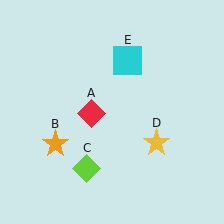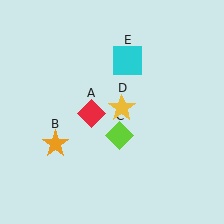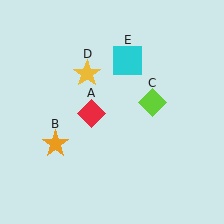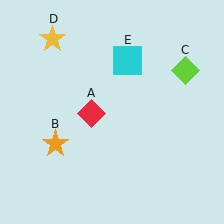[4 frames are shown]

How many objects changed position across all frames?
2 objects changed position: lime diamond (object C), yellow star (object D).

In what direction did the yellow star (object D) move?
The yellow star (object D) moved up and to the left.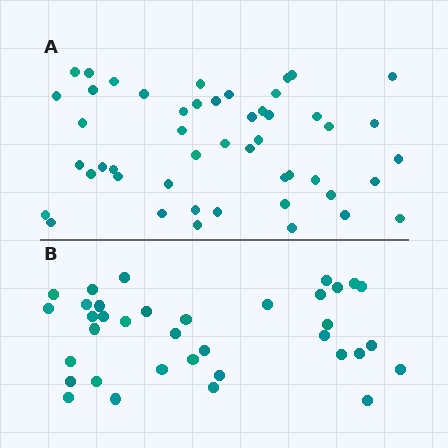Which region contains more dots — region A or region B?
Region A (the top region) has more dots.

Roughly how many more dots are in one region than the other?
Region A has approximately 15 more dots than region B.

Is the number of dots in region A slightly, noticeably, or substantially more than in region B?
Region A has noticeably more, but not dramatically so. The ratio is roughly 1.4 to 1.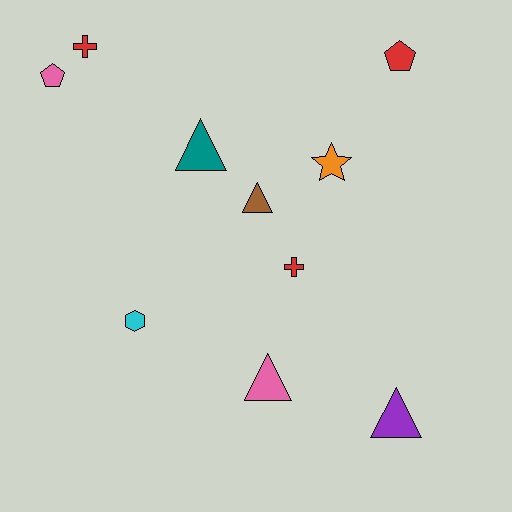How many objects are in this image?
There are 10 objects.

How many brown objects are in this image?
There is 1 brown object.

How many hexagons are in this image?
There is 1 hexagon.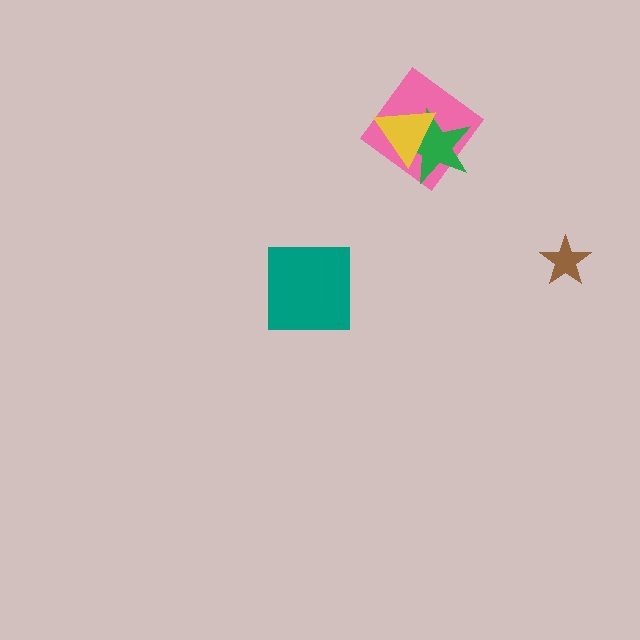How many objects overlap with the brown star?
0 objects overlap with the brown star.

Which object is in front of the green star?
The yellow triangle is in front of the green star.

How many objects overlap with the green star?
2 objects overlap with the green star.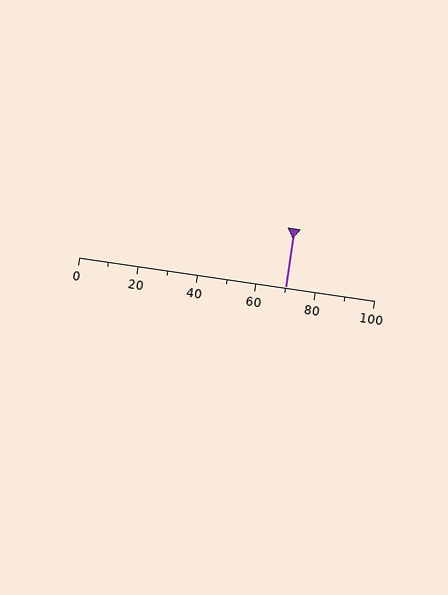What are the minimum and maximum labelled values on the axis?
The axis runs from 0 to 100.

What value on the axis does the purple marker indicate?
The marker indicates approximately 70.